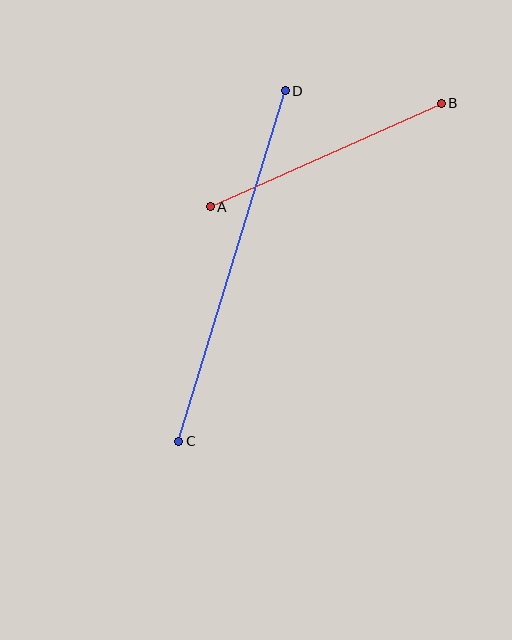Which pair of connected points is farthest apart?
Points C and D are farthest apart.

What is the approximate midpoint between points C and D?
The midpoint is at approximately (232, 266) pixels.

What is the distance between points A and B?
The distance is approximately 253 pixels.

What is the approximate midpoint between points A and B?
The midpoint is at approximately (326, 155) pixels.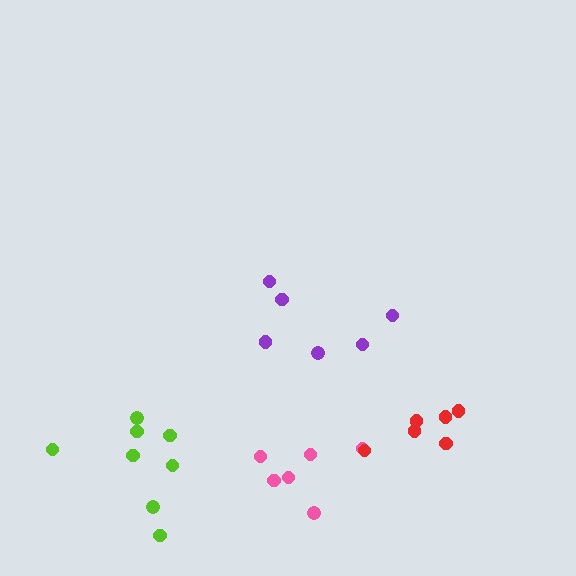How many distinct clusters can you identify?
There are 4 distinct clusters.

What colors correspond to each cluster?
The clusters are colored: lime, pink, purple, red.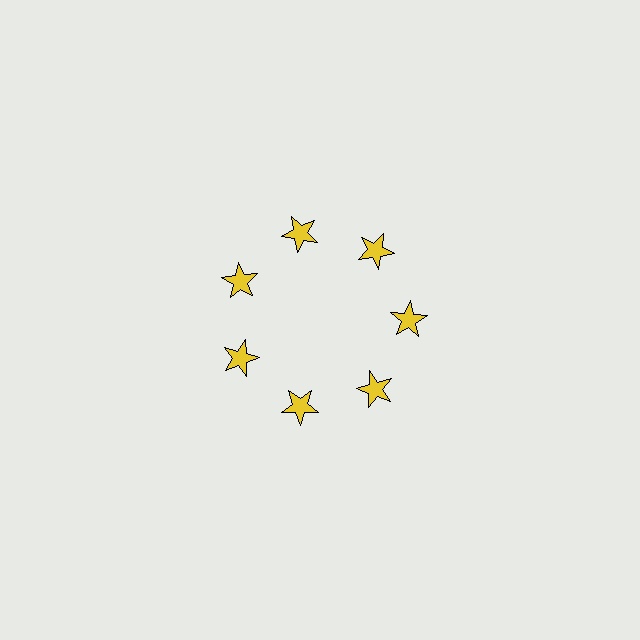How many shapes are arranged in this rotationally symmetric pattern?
There are 7 shapes, arranged in 7 groups of 1.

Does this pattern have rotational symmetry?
Yes, this pattern has 7-fold rotational symmetry. It looks the same after rotating 51 degrees around the center.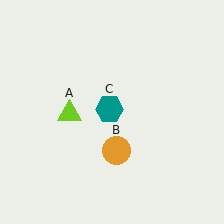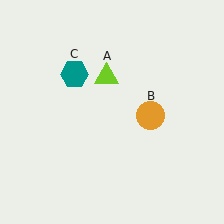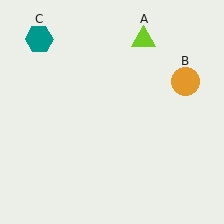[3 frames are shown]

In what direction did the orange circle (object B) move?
The orange circle (object B) moved up and to the right.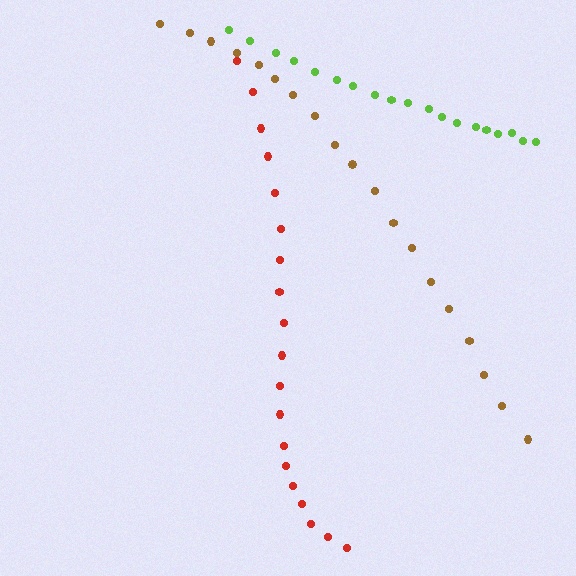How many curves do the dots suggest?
There are 3 distinct paths.